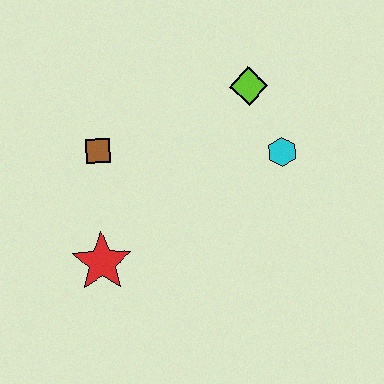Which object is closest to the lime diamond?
The cyan hexagon is closest to the lime diamond.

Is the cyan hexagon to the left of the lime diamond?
No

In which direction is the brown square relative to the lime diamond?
The brown square is to the left of the lime diamond.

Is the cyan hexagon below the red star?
No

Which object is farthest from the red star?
The lime diamond is farthest from the red star.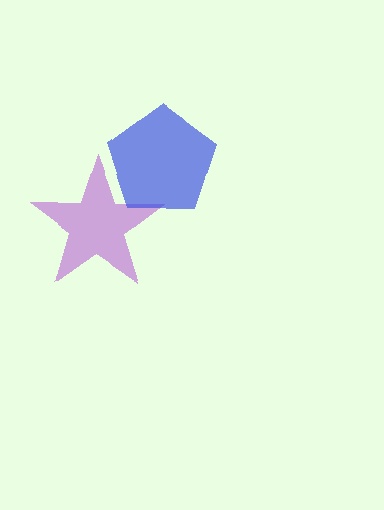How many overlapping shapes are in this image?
There are 2 overlapping shapes in the image.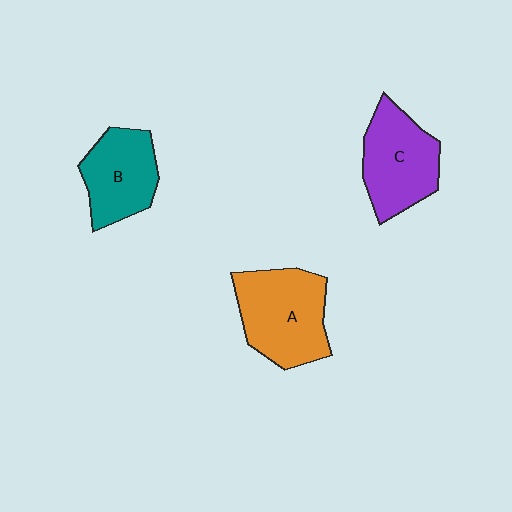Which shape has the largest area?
Shape A (orange).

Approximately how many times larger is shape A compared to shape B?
Approximately 1.3 times.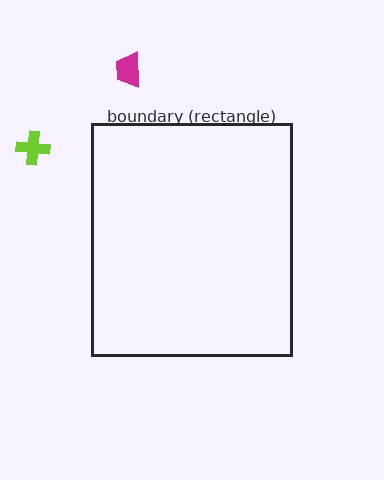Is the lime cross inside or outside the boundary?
Outside.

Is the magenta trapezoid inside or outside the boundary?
Outside.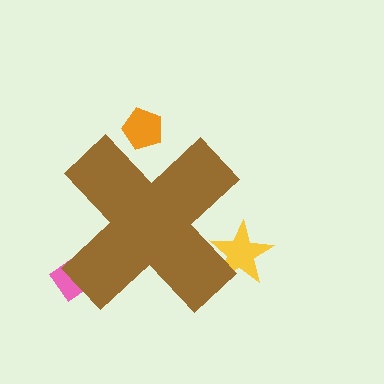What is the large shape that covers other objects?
A brown cross.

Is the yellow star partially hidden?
Yes, the yellow star is partially hidden behind the brown cross.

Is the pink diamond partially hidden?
Yes, the pink diamond is partially hidden behind the brown cross.